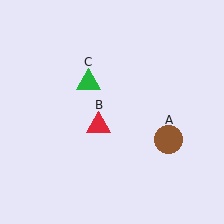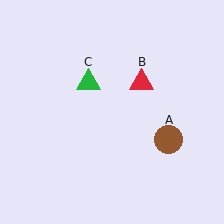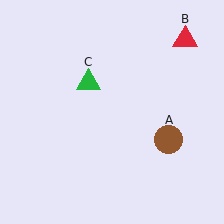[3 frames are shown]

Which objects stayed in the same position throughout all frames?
Brown circle (object A) and green triangle (object C) remained stationary.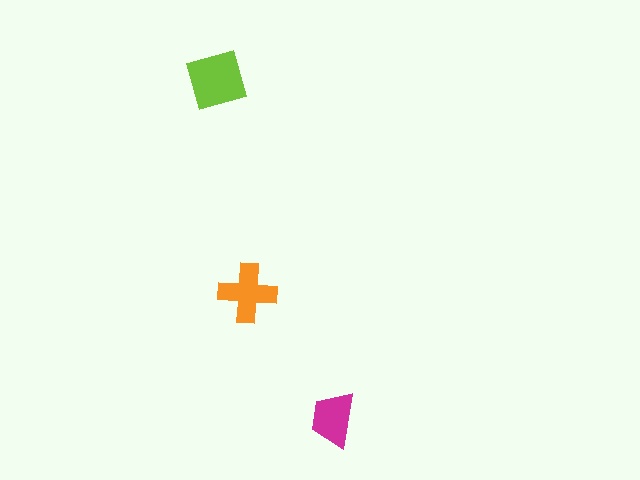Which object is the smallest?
The magenta trapezoid.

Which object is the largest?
The lime square.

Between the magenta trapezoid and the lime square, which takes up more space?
The lime square.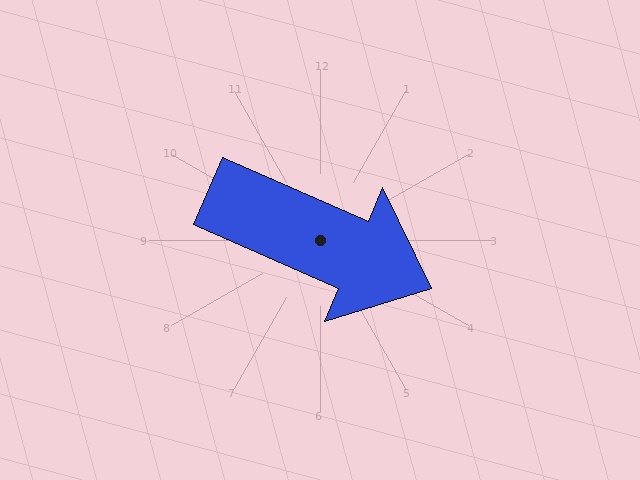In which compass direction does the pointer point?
Southeast.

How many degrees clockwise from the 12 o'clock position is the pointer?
Approximately 114 degrees.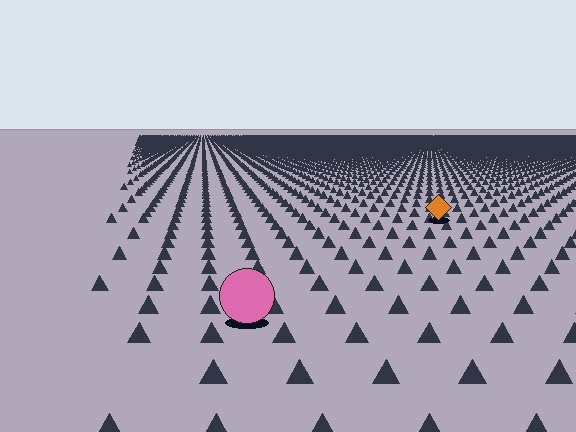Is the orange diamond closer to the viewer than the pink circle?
No. The pink circle is closer — you can tell from the texture gradient: the ground texture is coarser near it.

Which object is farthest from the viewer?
The orange diamond is farthest from the viewer. It appears smaller and the ground texture around it is denser.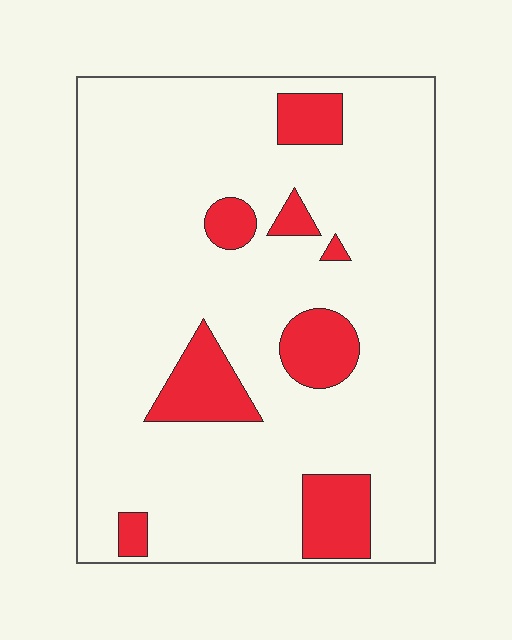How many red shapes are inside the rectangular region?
8.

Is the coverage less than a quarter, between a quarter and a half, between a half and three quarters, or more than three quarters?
Less than a quarter.